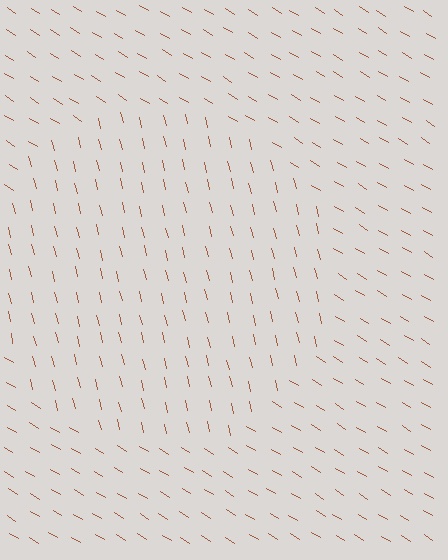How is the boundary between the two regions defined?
The boundary is defined purely by a change in line orientation (approximately 45 degrees difference). All lines are the same color and thickness.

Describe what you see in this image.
The image is filled with small brown line segments. A circle region in the image has lines oriented differently from the surrounding lines, creating a visible texture boundary.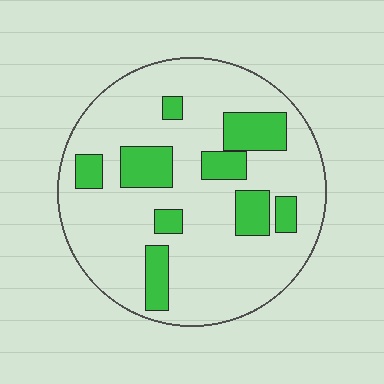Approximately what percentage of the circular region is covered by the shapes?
Approximately 20%.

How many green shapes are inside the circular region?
9.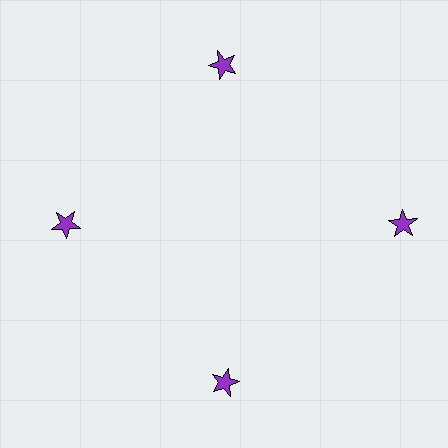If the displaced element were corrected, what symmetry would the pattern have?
It would have 4-fold rotational symmetry — the pattern would map onto itself every 90 degrees.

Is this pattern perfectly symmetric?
No. The 4 purple stars are arranged in a ring, but one element near the 3 o'clock position is pushed outward from the center, breaking the 4-fold rotational symmetry.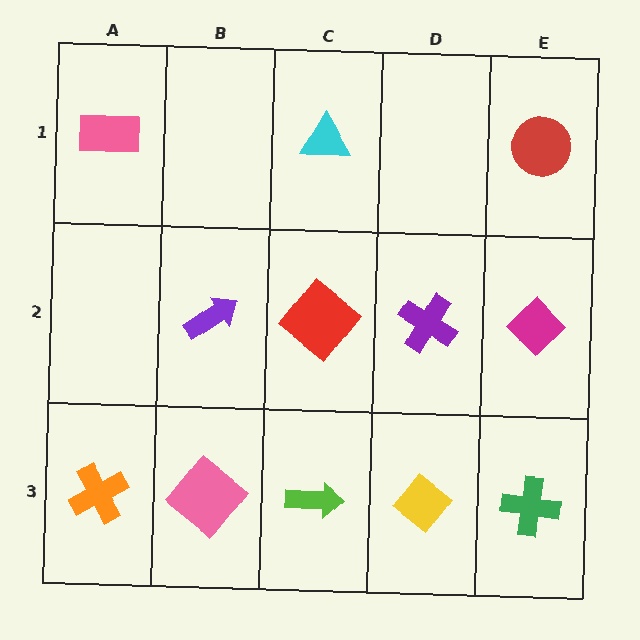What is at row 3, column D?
A yellow diamond.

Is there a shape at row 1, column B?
No, that cell is empty.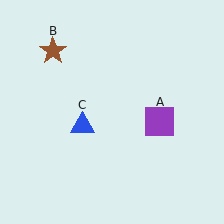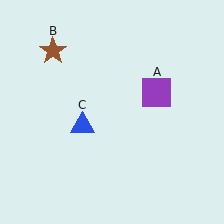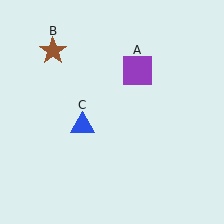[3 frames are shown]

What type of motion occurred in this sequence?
The purple square (object A) rotated counterclockwise around the center of the scene.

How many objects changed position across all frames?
1 object changed position: purple square (object A).